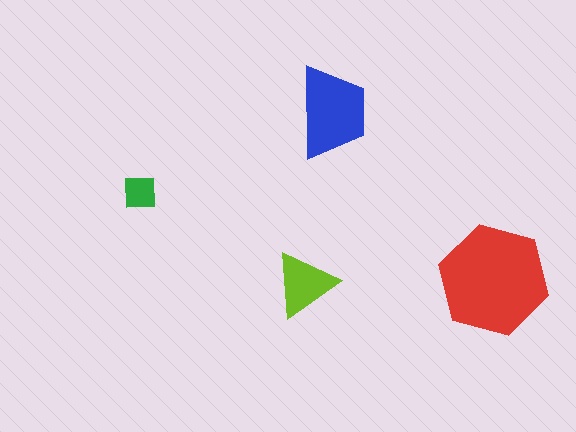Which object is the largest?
The red hexagon.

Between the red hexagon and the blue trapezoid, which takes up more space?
The red hexagon.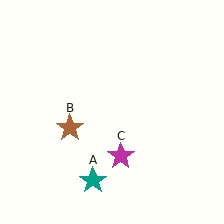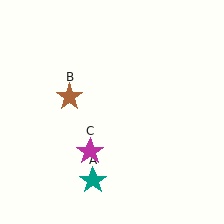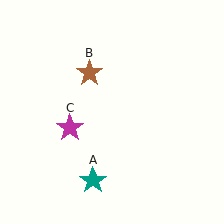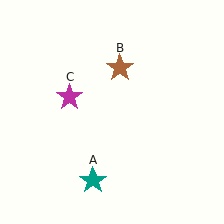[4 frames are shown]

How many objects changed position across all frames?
2 objects changed position: brown star (object B), magenta star (object C).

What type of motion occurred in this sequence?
The brown star (object B), magenta star (object C) rotated clockwise around the center of the scene.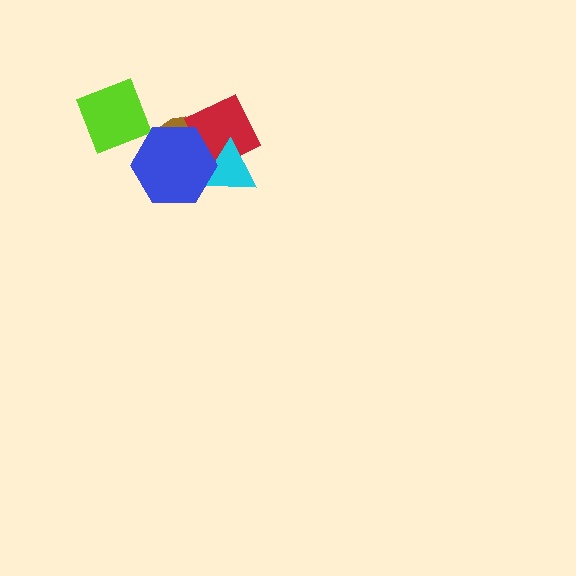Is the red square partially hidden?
Yes, it is partially covered by another shape.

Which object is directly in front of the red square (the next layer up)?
The cyan triangle is directly in front of the red square.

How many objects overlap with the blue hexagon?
3 objects overlap with the blue hexagon.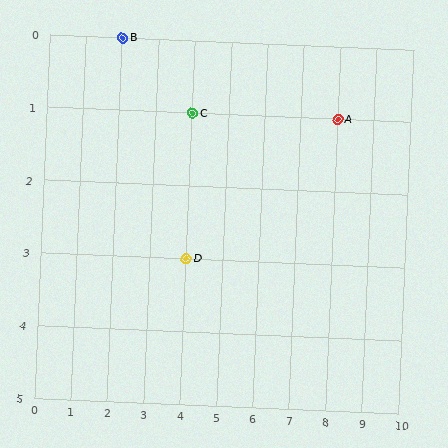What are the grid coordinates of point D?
Point D is at grid coordinates (4, 3).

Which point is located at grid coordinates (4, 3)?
Point D is at (4, 3).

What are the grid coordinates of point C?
Point C is at grid coordinates (4, 1).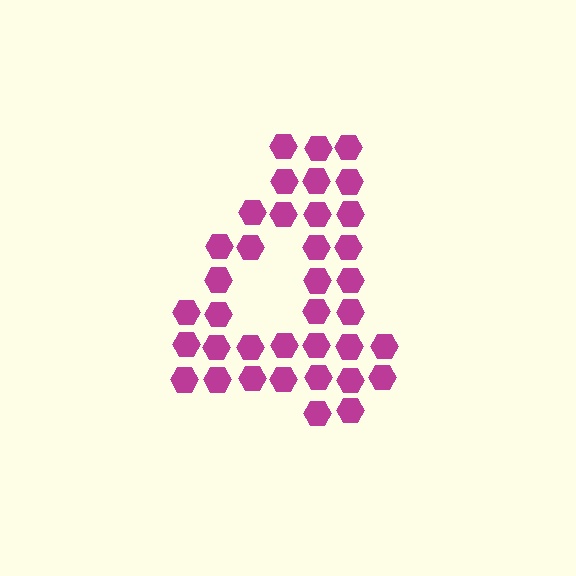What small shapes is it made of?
It is made of small hexagons.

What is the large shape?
The large shape is the digit 4.